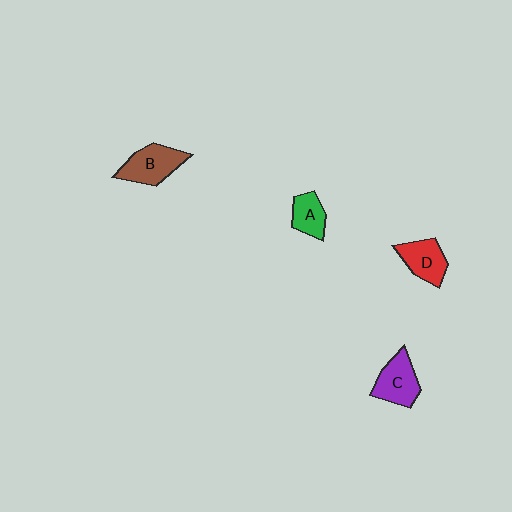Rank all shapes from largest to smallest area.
From largest to smallest: B (brown), C (purple), D (red), A (green).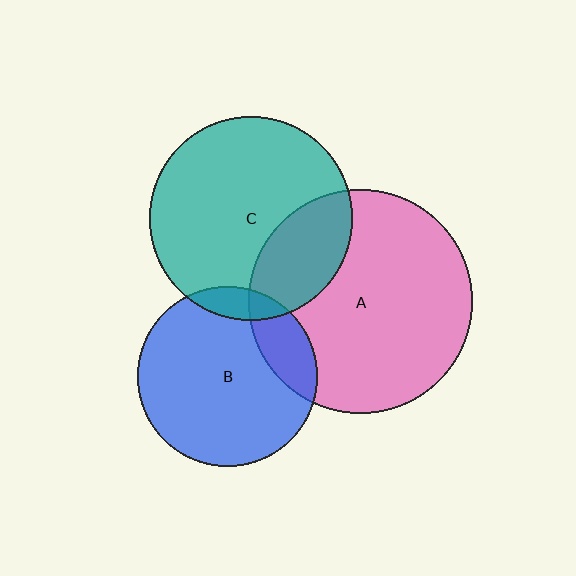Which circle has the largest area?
Circle A (pink).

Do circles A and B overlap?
Yes.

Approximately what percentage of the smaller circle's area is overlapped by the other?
Approximately 20%.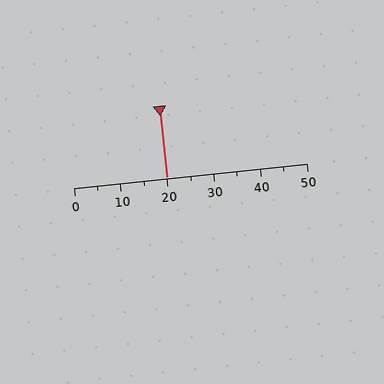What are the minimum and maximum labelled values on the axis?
The axis runs from 0 to 50.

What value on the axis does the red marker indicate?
The marker indicates approximately 20.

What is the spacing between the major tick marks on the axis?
The major ticks are spaced 10 apart.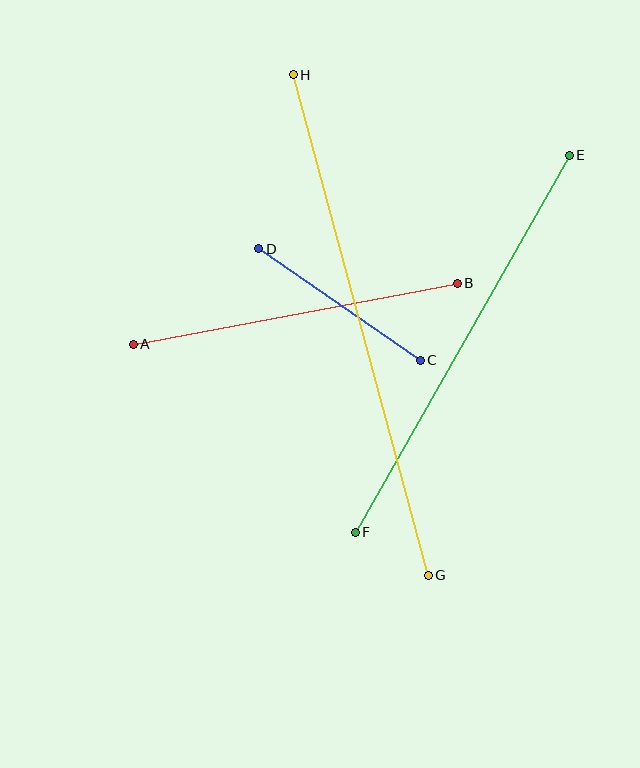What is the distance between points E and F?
The distance is approximately 433 pixels.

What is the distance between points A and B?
The distance is approximately 329 pixels.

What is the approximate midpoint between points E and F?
The midpoint is at approximately (462, 344) pixels.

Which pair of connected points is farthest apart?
Points G and H are farthest apart.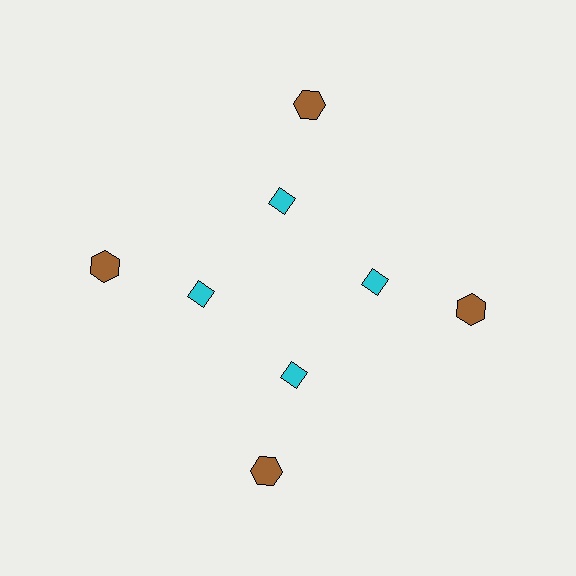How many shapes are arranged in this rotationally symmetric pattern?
There are 8 shapes, arranged in 4 groups of 2.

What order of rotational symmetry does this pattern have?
This pattern has 4-fold rotational symmetry.